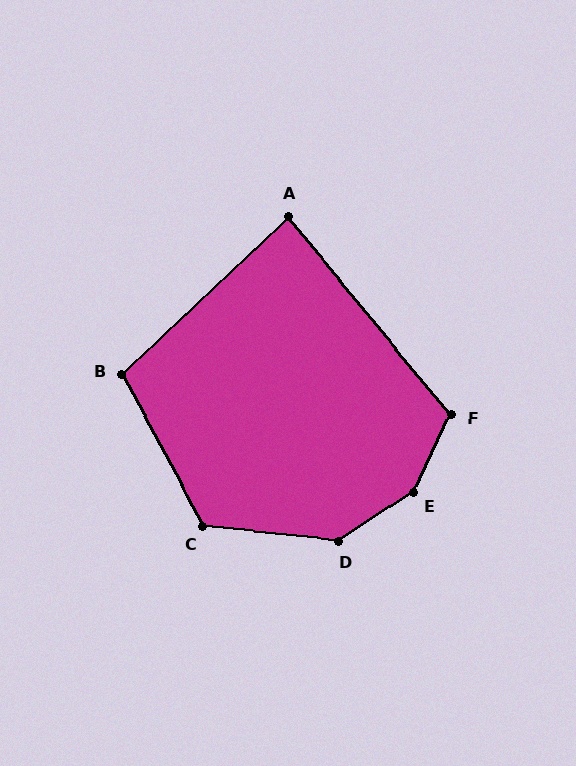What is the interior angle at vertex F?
Approximately 115 degrees (obtuse).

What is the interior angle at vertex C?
Approximately 125 degrees (obtuse).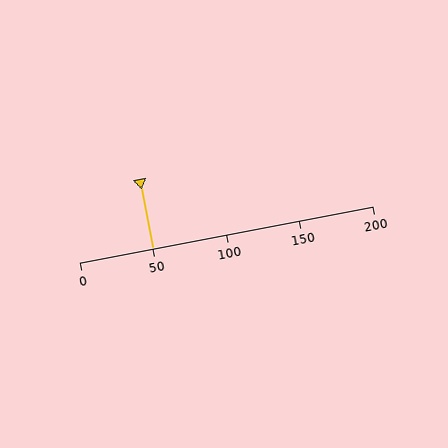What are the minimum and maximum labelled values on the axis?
The axis runs from 0 to 200.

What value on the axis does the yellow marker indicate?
The marker indicates approximately 50.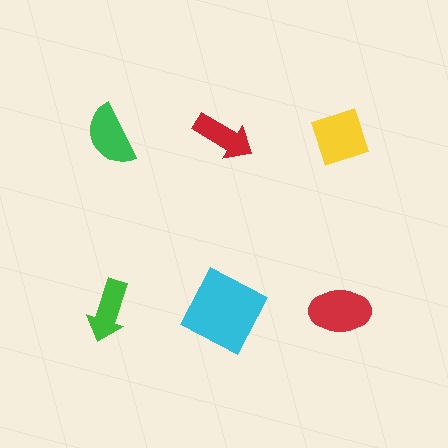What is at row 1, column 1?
A green semicircle.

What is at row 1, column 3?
A yellow diamond.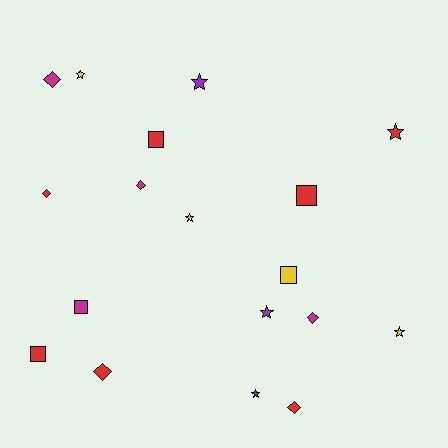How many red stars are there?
There is 1 red star.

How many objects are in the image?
There are 18 objects.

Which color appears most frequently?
Red, with 7 objects.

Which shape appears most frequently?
Star, with 7 objects.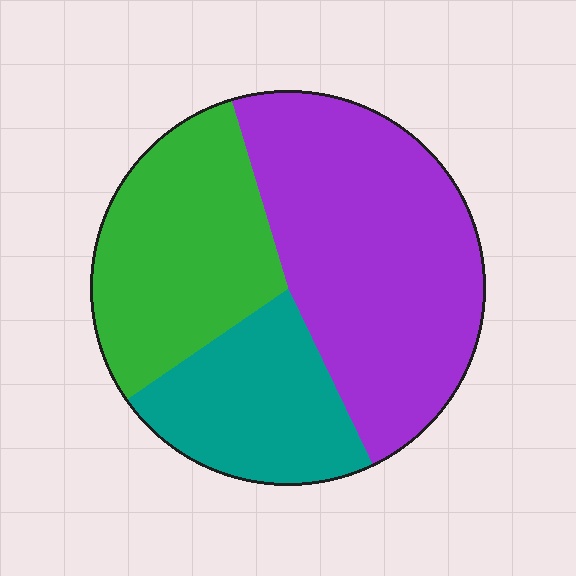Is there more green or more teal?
Green.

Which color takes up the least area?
Teal, at roughly 20%.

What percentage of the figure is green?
Green takes up about one third (1/3) of the figure.